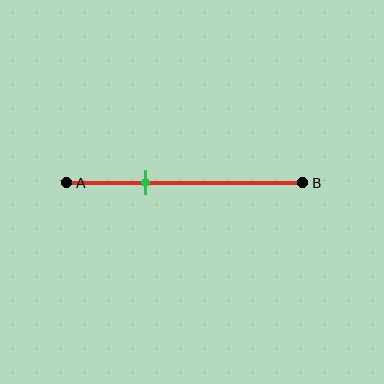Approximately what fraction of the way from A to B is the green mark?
The green mark is approximately 35% of the way from A to B.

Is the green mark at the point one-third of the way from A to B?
Yes, the mark is approximately at the one-third point.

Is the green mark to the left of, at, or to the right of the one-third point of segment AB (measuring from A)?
The green mark is approximately at the one-third point of segment AB.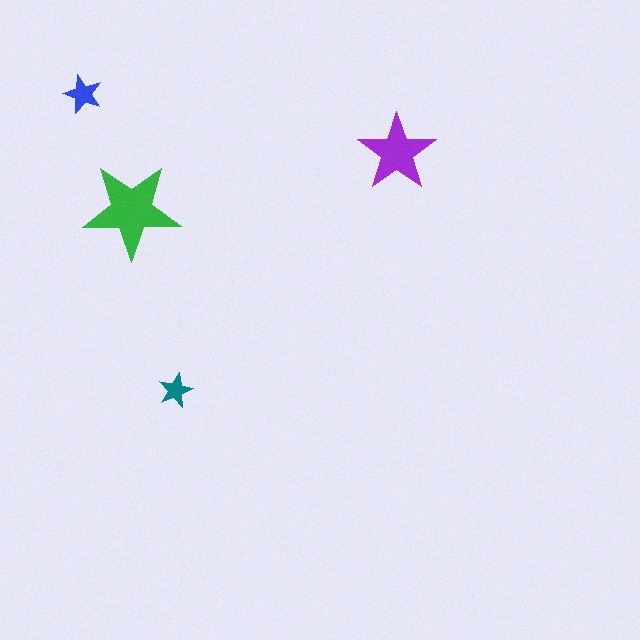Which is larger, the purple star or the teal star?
The purple one.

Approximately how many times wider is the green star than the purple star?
About 1.5 times wider.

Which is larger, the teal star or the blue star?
The blue one.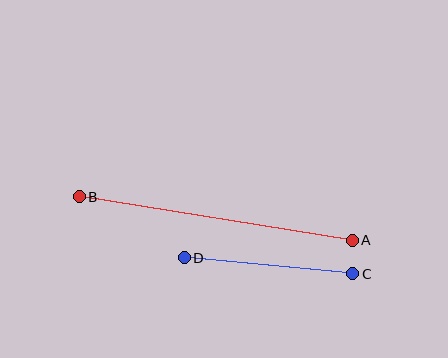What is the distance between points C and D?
The distance is approximately 169 pixels.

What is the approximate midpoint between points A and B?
The midpoint is at approximately (216, 219) pixels.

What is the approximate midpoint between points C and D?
The midpoint is at approximately (269, 266) pixels.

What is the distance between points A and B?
The distance is approximately 276 pixels.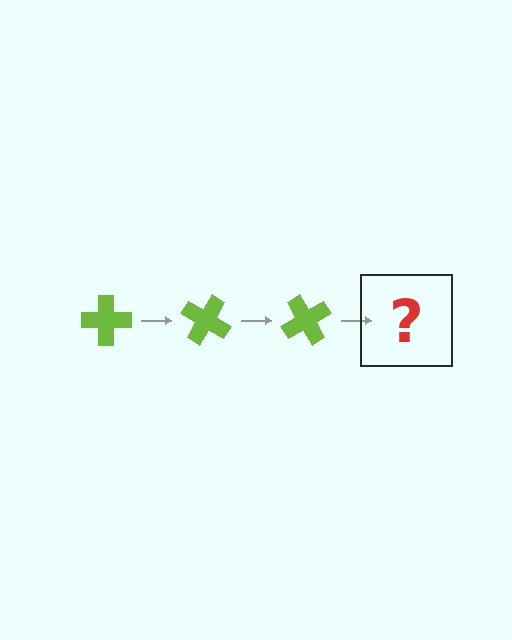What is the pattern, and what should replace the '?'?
The pattern is that the cross rotates 30 degrees each step. The '?' should be a lime cross rotated 90 degrees.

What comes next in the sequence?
The next element should be a lime cross rotated 90 degrees.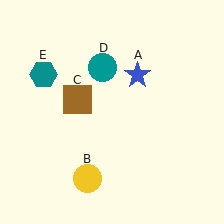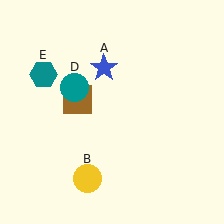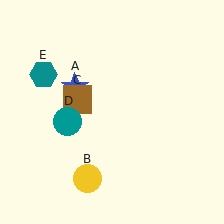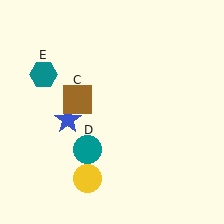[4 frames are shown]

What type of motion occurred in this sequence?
The blue star (object A), teal circle (object D) rotated counterclockwise around the center of the scene.